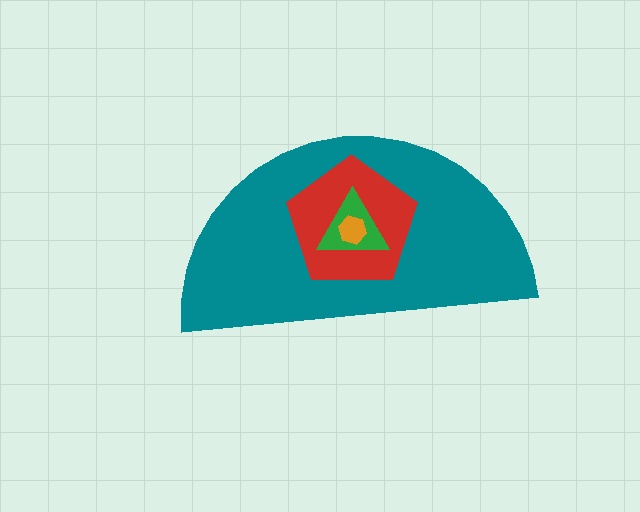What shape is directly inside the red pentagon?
The green triangle.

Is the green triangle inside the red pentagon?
Yes.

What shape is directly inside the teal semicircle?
The red pentagon.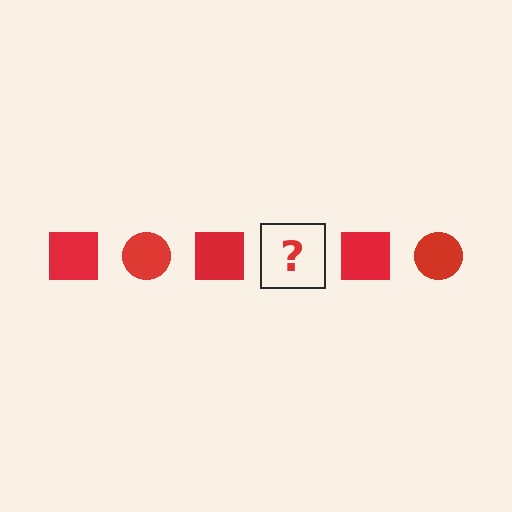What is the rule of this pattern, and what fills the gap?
The rule is that the pattern cycles through square, circle shapes in red. The gap should be filled with a red circle.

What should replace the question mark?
The question mark should be replaced with a red circle.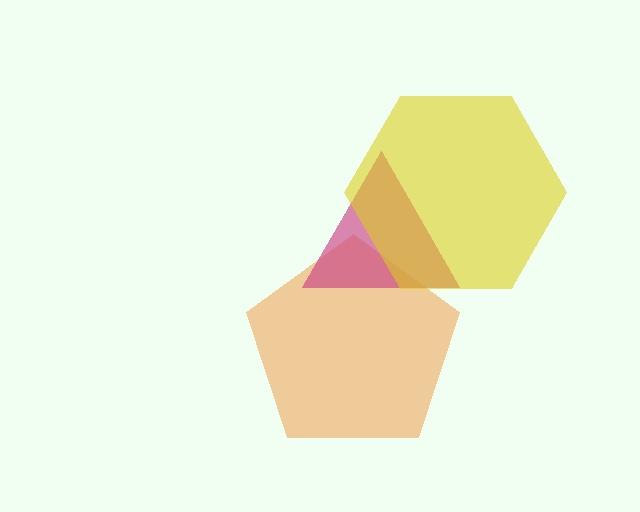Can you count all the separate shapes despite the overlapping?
Yes, there are 3 separate shapes.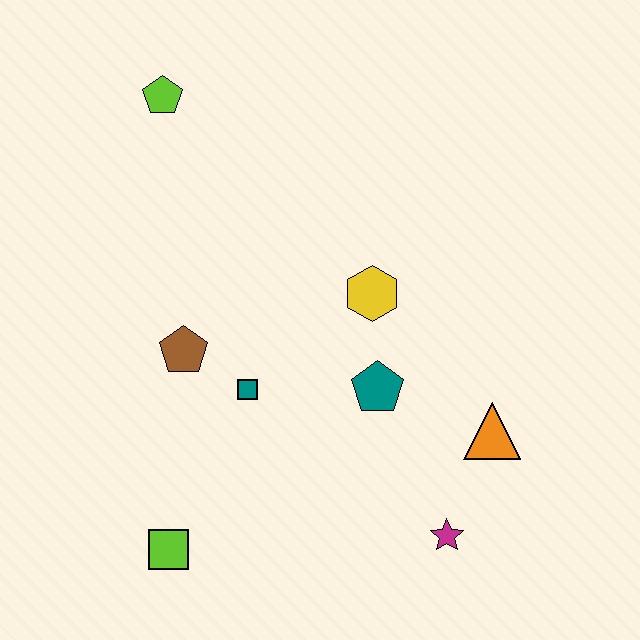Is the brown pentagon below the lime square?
No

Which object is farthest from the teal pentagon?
The lime pentagon is farthest from the teal pentagon.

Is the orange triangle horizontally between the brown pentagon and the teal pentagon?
No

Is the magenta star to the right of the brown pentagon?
Yes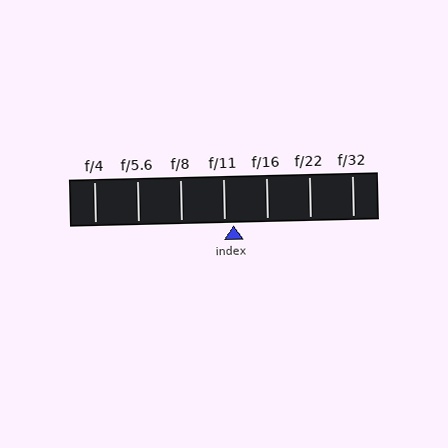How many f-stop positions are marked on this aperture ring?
There are 7 f-stop positions marked.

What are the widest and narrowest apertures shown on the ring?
The widest aperture shown is f/4 and the narrowest is f/32.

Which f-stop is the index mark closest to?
The index mark is closest to f/11.